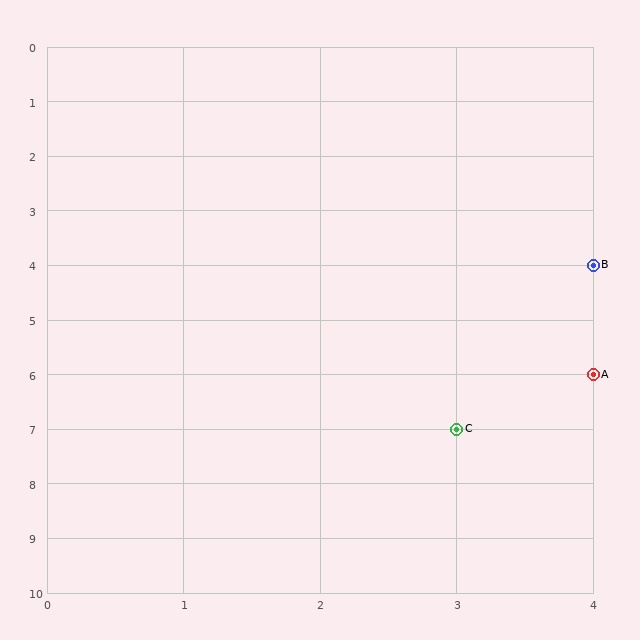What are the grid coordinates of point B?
Point B is at grid coordinates (4, 4).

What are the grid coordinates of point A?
Point A is at grid coordinates (4, 6).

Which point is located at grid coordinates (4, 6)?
Point A is at (4, 6).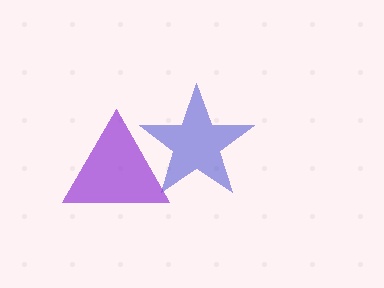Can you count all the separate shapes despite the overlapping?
Yes, there are 2 separate shapes.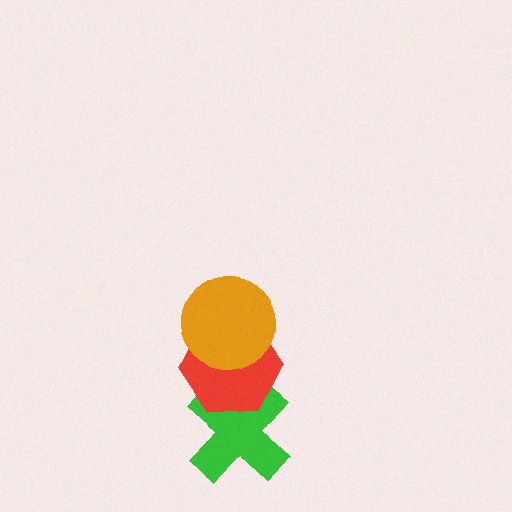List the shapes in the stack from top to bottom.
From top to bottom: the orange circle, the red hexagon, the green cross.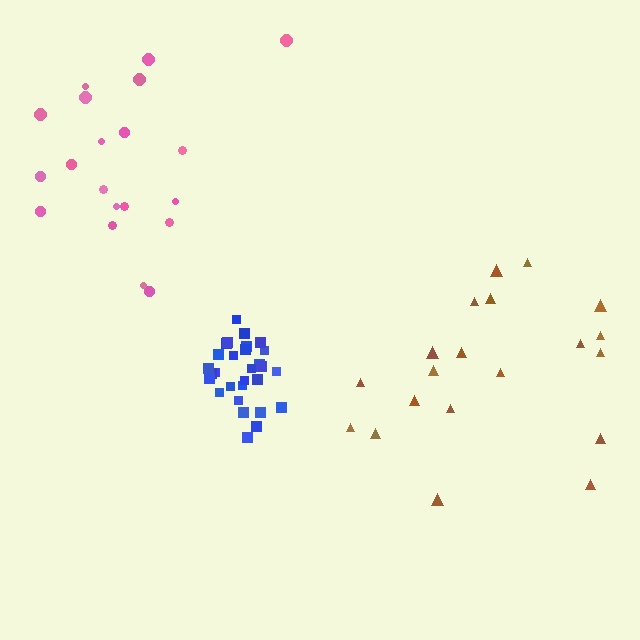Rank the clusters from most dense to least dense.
blue, pink, brown.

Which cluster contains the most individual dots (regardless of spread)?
Blue (29).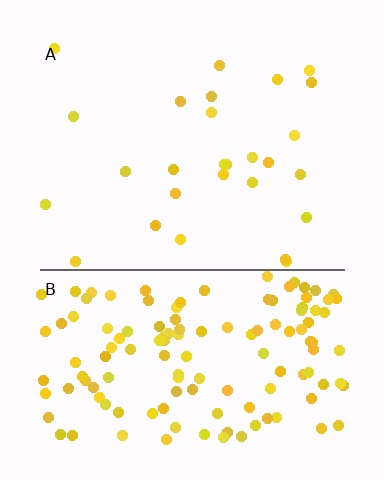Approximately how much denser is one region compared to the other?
Approximately 5.1× — region B over region A.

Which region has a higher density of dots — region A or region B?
B (the bottom).